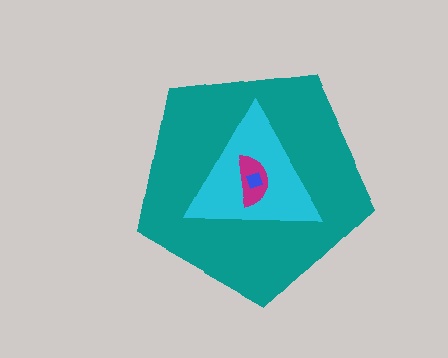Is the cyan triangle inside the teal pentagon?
Yes.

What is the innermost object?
The blue square.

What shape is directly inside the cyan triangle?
The magenta semicircle.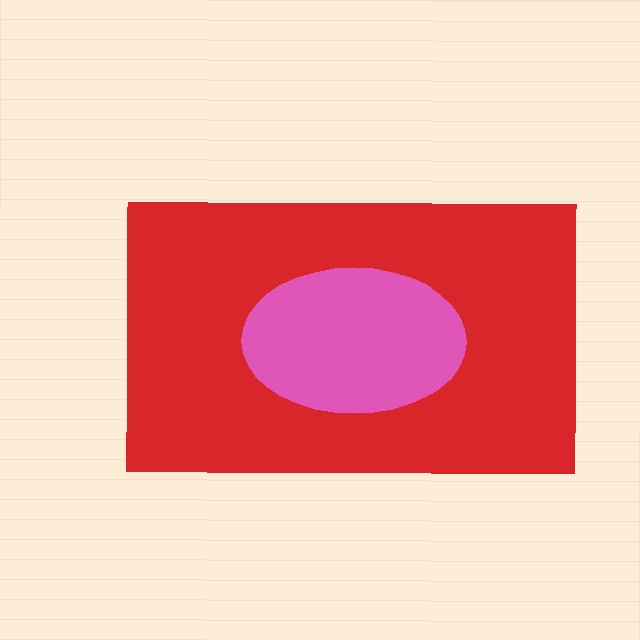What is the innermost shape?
The pink ellipse.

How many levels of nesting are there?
2.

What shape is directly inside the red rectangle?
The pink ellipse.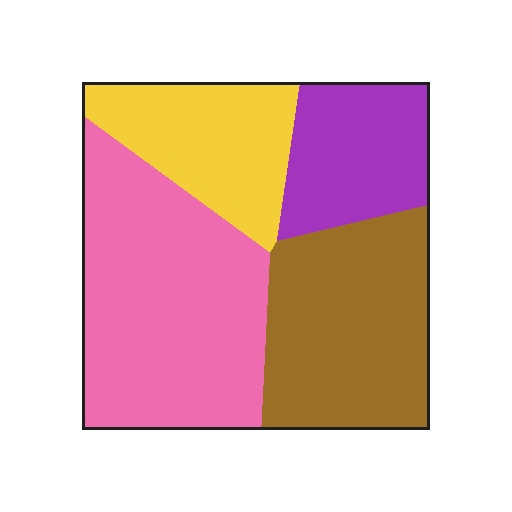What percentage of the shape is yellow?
Yellow takes up less than a quarter of the shape.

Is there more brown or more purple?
Brown.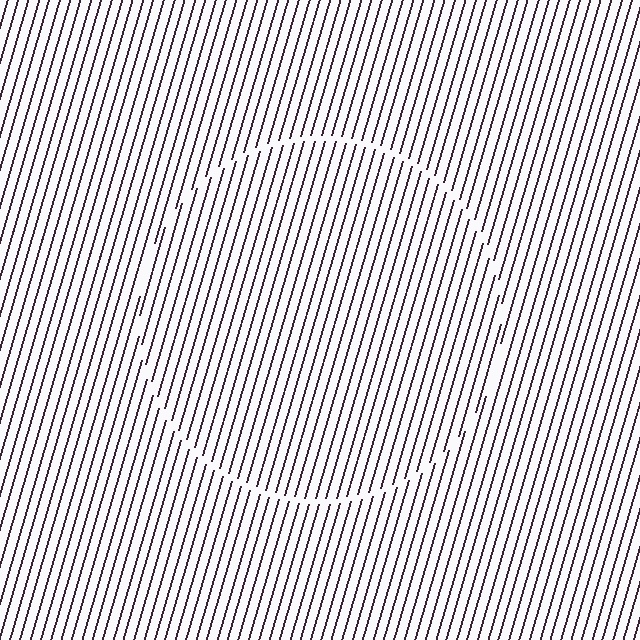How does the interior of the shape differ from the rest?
The interior of the shape contains the same grating, shifted by half a period — the contour is defined by the phase discontinuity where line-ends from the inner and outer gratings abut.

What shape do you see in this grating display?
An illusory circle. The interior of the shape contains the same grating, shifted by half a period — the contour is defined by the phase discontinuity where line-ends from the inner and outer gratings abut.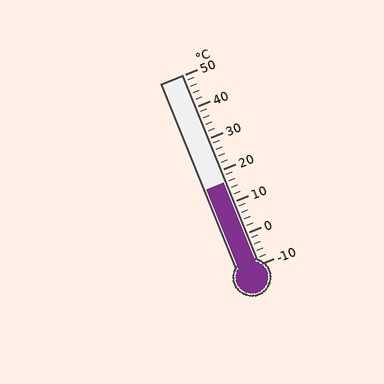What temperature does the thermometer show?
The thermometer shows approximately 16°C.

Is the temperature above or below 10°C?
The temperature is above 10°C.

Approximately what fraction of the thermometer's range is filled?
The thermometer is filled to approximately 45% of its range.